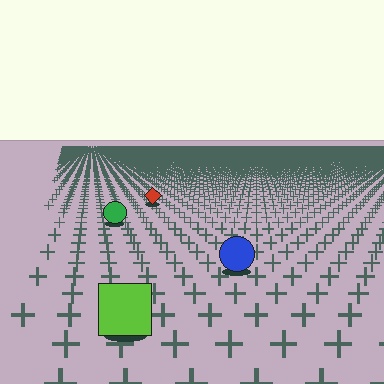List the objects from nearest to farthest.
From nearest to farthest: the lime square, the blue circle, the green circle, the red diamond.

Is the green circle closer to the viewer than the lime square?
No. The lime square is closer — you can tell from the texture gradient: the ground texture is coarser near it.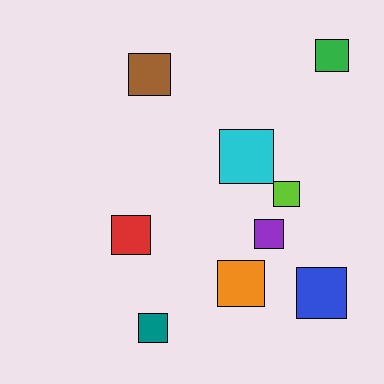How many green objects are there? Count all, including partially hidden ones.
There is 1 green object.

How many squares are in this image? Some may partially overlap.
There are 9 squares.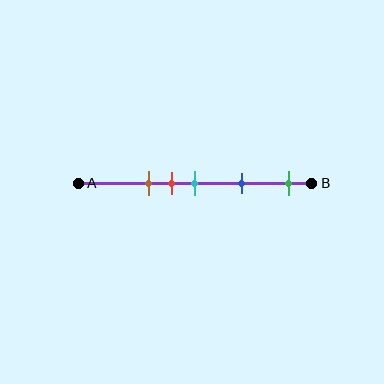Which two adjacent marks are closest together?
The red and cyan marks are the closest adjacent pair.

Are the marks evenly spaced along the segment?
No, the marks are not evenly spaced.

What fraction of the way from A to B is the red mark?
The red mark is approximately 40% (0.4) of the way from A to B.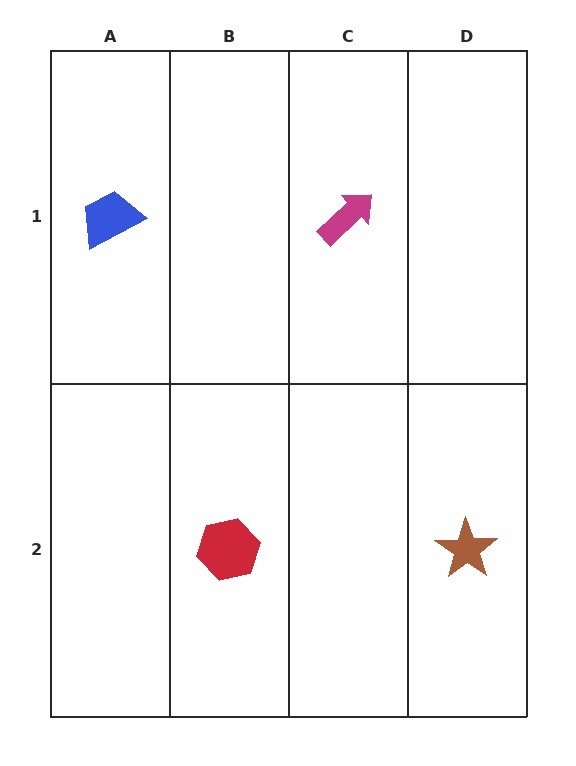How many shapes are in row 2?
2 shapes.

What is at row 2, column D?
A brown star.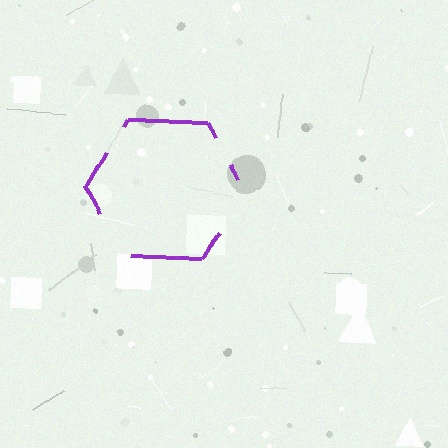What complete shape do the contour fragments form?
The contour fragments form a hexagon.